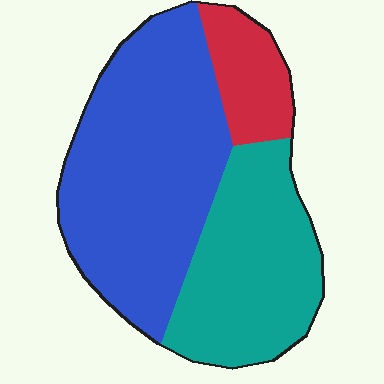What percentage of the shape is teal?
Teal takes up about one third (1/3) of the shape.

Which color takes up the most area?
Blue, at roughly 55%.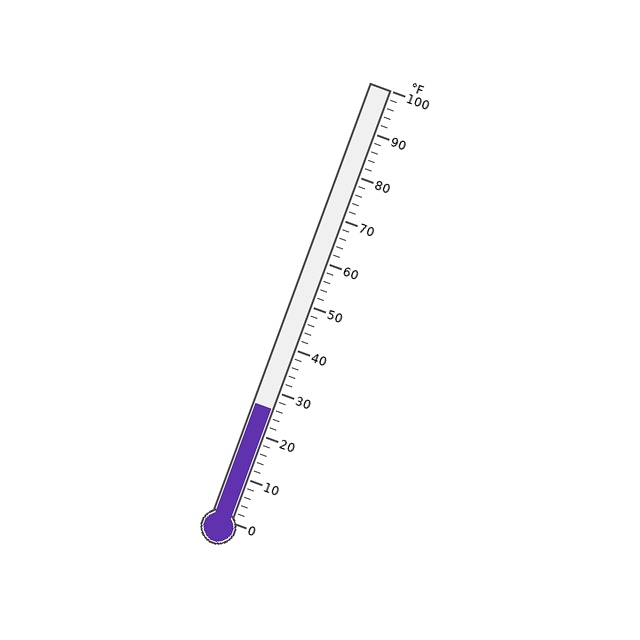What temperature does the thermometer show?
The thermometer shows approximately 26°F.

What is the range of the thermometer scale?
The thermometer scale ranges from 0°F to 100°F.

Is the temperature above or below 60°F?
The temperature is below 60°F.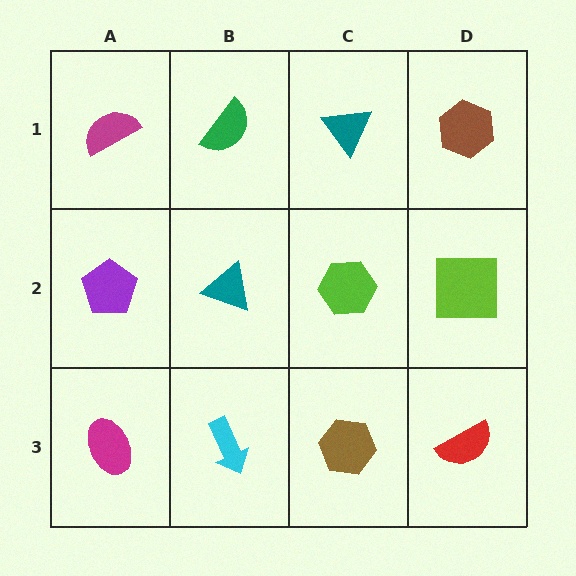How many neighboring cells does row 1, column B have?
3.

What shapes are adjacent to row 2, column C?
A teal triangle (row 1, column C), a brown hexagon (row 3, column C), a teal triangle (row 2, column B), a lime square (row 2, column D).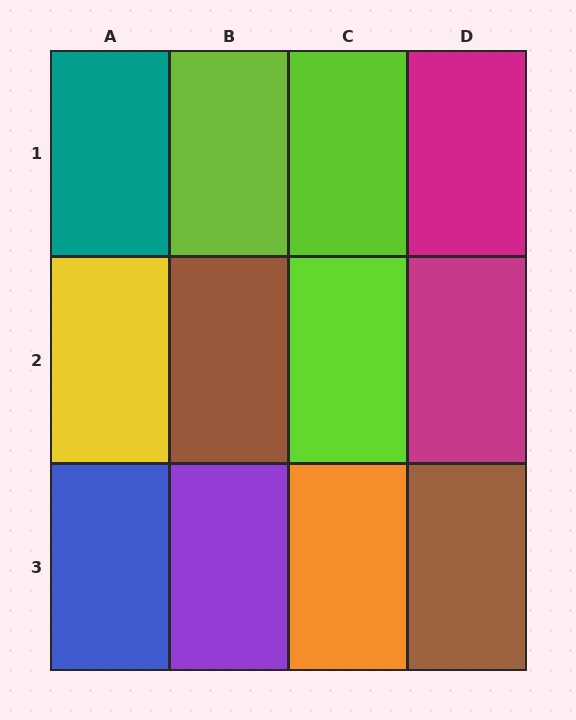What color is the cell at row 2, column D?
Magenta.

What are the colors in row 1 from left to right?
Teal, lime, lime, magenta.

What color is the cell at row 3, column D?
Brown.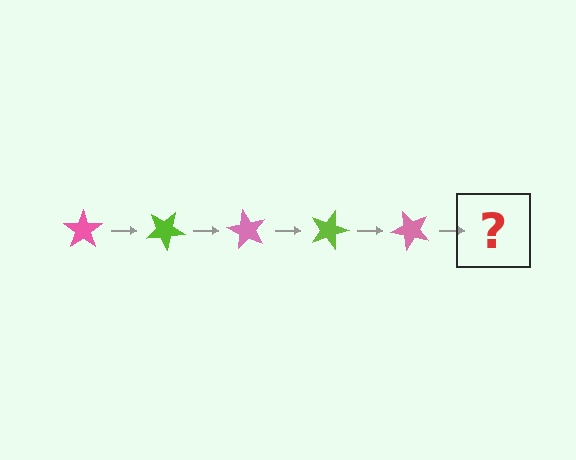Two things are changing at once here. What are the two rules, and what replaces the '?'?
The two rules are that it rotates 30 degrees each step and the color cycles through pink and lime. The '?' should be a lime star, rotated 150 degrees from the start.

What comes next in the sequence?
The next element should be a lime star, rotated 150 degrees from the start.